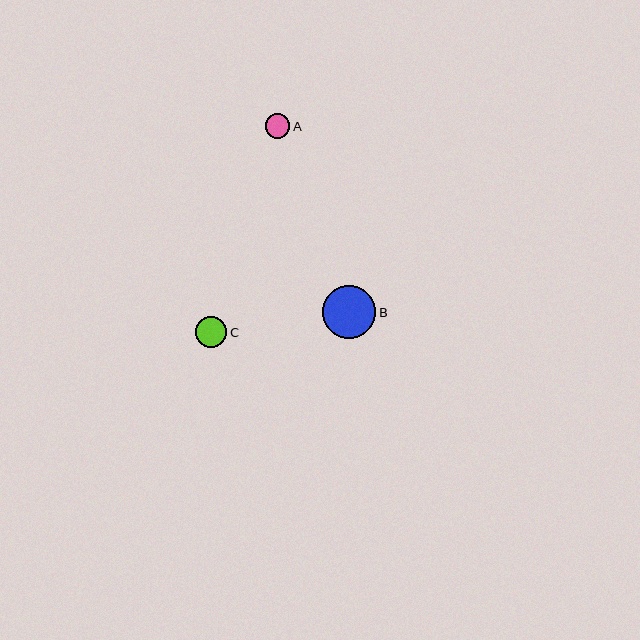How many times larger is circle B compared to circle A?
Circle B is approximately 2.1 times the size of circle A.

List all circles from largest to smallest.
From largest to smallest: B, C, A.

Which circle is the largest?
Circle B is the largest with a size of approximately 53 pixels.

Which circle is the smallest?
Circle A is the smallest with a size of approximately 25 pixels.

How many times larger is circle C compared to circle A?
Circle C is approximately 1.3 times the size of circle A.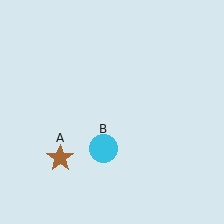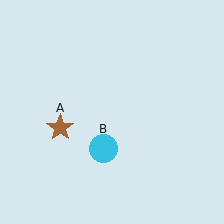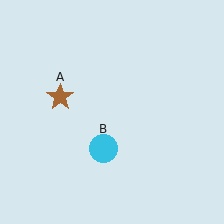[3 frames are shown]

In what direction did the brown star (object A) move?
The brown star (object A) moved up.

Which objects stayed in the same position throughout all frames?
Cyan circle (object B) remained stationary.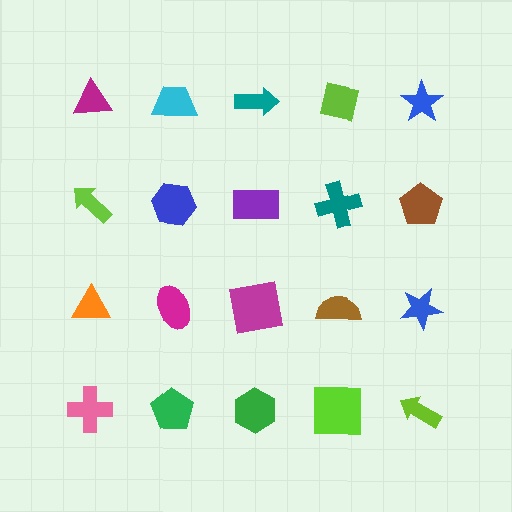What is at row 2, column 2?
A blue hexagon.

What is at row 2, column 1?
A lime arrow.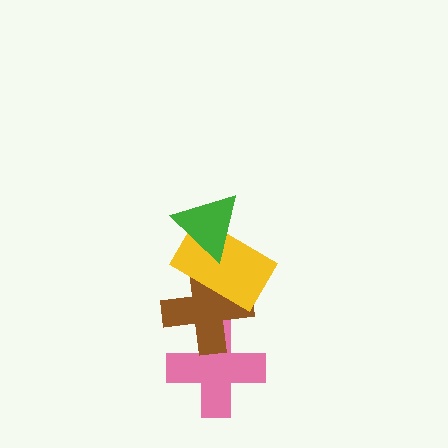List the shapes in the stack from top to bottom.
From top to bottom: the green triangle, the yellow rectangle, the brown cross, the pink cross.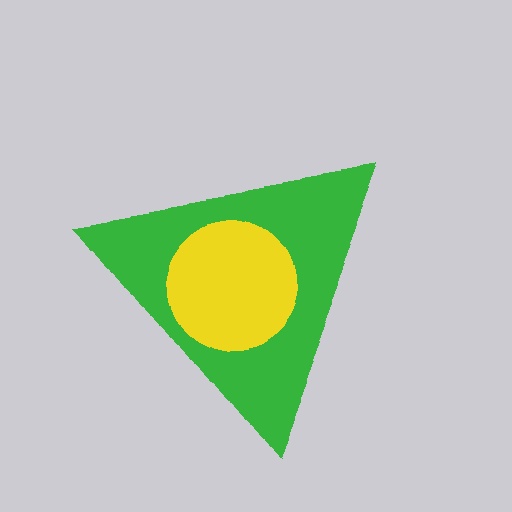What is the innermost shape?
The yellow circle.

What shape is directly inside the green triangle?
The yellow circle.